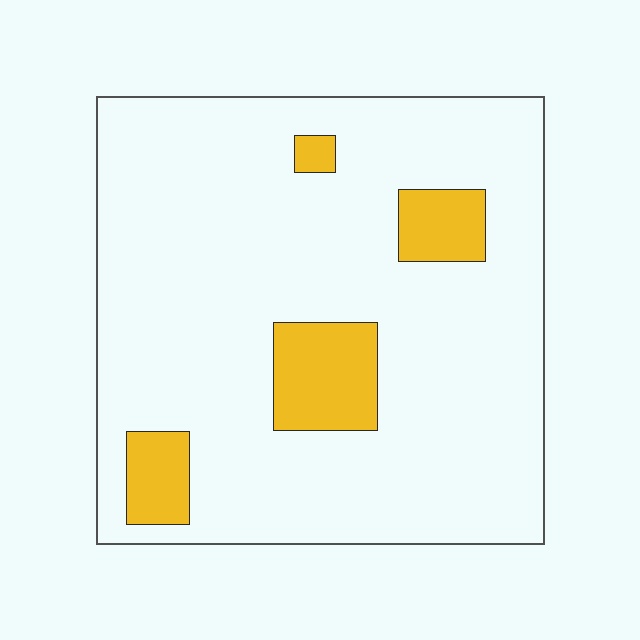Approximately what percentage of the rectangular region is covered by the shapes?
Approximately 15%.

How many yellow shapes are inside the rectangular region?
4.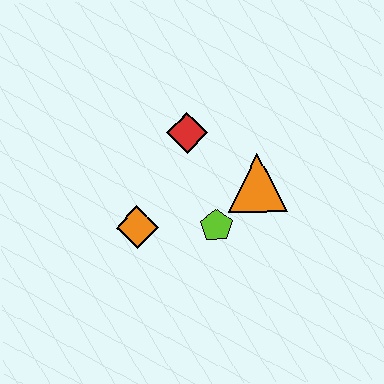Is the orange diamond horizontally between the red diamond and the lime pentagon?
No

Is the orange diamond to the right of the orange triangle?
No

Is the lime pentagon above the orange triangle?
No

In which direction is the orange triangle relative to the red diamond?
The orange triangle is to the right of the red diamond.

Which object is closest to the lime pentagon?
The orange triangle is closest to the lime pentagon.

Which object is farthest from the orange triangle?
The orange diamond is farthest from the orange triangle.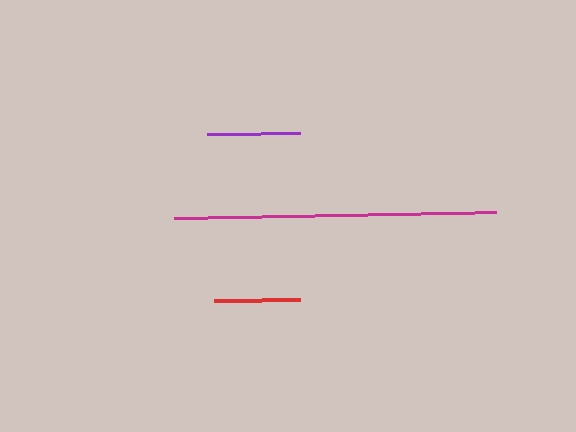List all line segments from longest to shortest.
From longest to shortest: magenta, purple, red.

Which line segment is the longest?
The magenta line is the longest at approximately 322 pixels.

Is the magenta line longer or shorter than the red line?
The magenta line is longer than the red line.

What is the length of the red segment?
The red segment is approximately 86 pixels long.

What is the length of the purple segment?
The purple segment is approximately 93 pixels long.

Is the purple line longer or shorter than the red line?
The purple line is longer than the red line.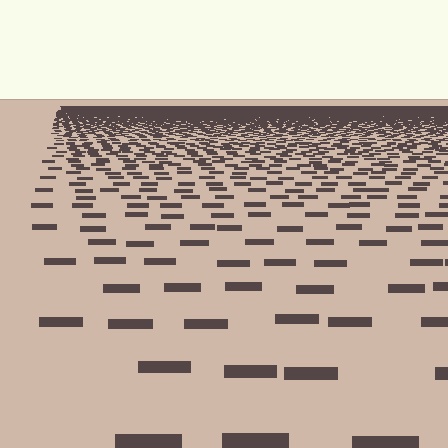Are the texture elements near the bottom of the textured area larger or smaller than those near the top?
Larger. Near the bottom, elements are closer to the viewer and appear at a bigger on-screen size.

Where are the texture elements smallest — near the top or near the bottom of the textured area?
Near the top.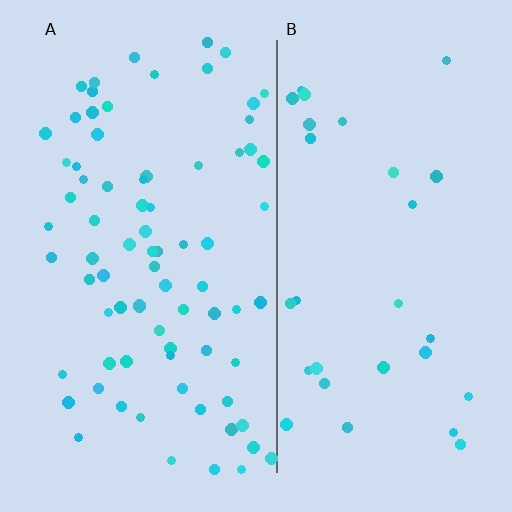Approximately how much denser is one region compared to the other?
Approximately 2.6× — region A over region B.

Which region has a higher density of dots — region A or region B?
A (the left).